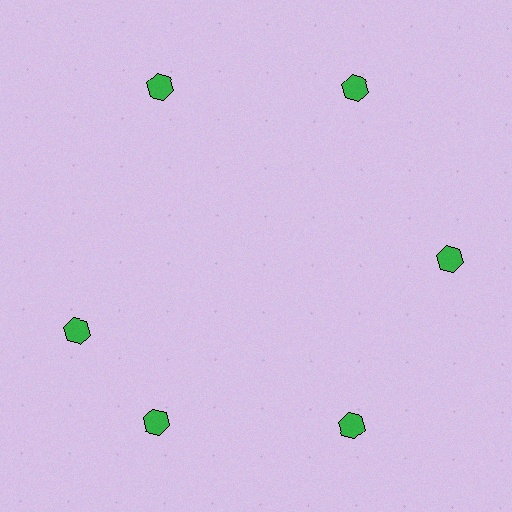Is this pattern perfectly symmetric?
No. The 6 green hexagons are arranged in a ring, but one element near the 9 o'clock position is rotated out of alignment along the ring, breaking the 6-fold rotational symmetry.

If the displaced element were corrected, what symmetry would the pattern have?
It would have 6-fold rotational symmetry — the pattern would map onto itself every 60 degrees.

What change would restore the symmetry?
The symmetry would be restored by rotating it back into even spacing with its neighbors so that all 6 hexagons sit at equal angles and equal distance from the center.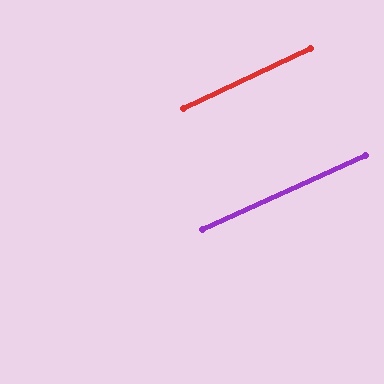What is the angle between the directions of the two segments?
Approximately 1 degree.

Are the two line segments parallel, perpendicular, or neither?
Parallel — their directions differ by only 1.0°.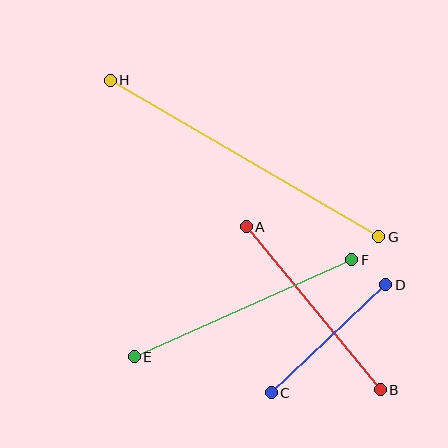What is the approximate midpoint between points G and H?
The midpoint is at approximately (244, 158) pixels.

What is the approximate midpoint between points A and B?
The midpoint is at approximately (313, 308) pixels.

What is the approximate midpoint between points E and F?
The midpoint is at approximately (243, 308) pixels.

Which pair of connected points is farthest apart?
Points G and H are farthest apart.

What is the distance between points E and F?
The distance is approximately 238 pixels.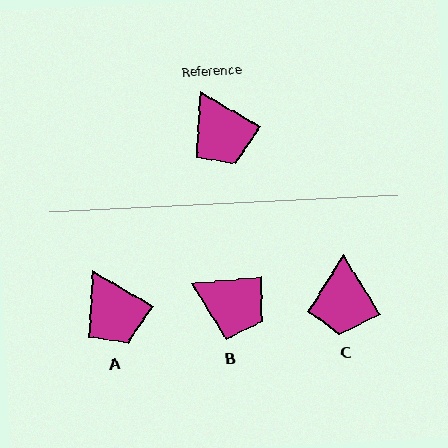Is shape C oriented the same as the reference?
No, it is off by about 28 degrees.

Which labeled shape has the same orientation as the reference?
A.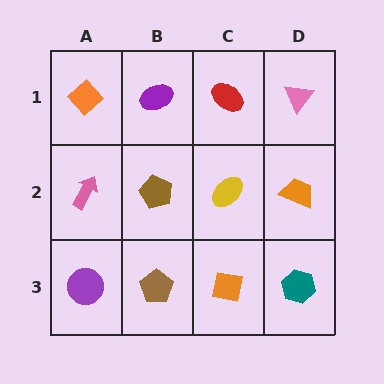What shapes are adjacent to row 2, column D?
A pink triangle (row 1, column D), a teal hexagon (row 3, column D), a yellow ellipse (row 2, column C).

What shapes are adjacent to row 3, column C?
A yellow ellipse (row 2, column C), a brown pentagon (row 3, column B), a teal hexagon (row 3, column D).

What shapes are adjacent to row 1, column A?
A pink arrow (row 2, column A), a purple ellipse (row 1, column B).